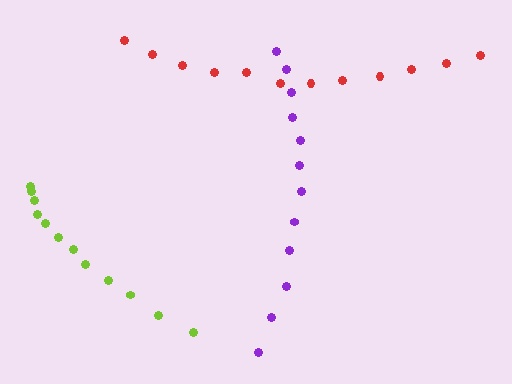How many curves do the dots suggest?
There are 3 distinct paths.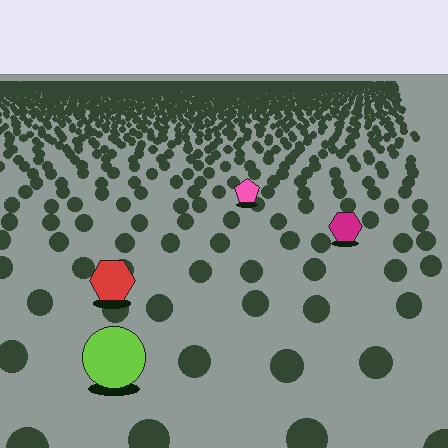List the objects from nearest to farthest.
From nearest to farthest: the lime circle, the red hexagon, the magenta hexagon, the pink pentagon.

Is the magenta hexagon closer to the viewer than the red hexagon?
No. The red hexagon is closer — you can tell from the texture gradient: the ground texture is coarser near it.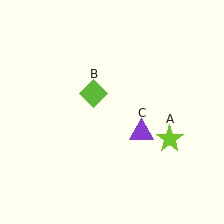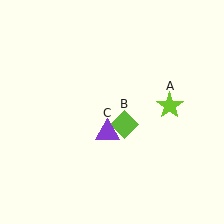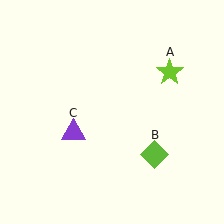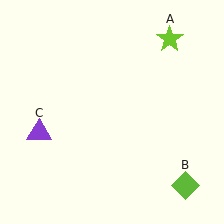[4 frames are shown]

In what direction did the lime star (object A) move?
The lime star (object A) moved up.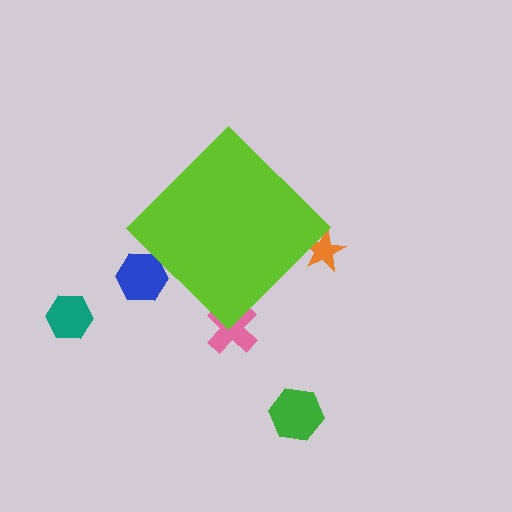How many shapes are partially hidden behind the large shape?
3 shapes are partially hidden.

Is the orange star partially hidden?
Yes, the orange star is partially hidden behind the lime diamond.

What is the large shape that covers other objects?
A lime diamond.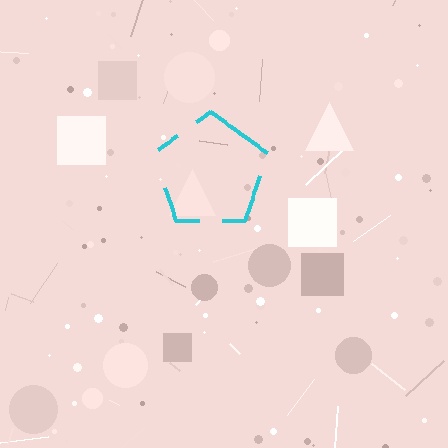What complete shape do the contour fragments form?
The contour fragments form a pentagon.